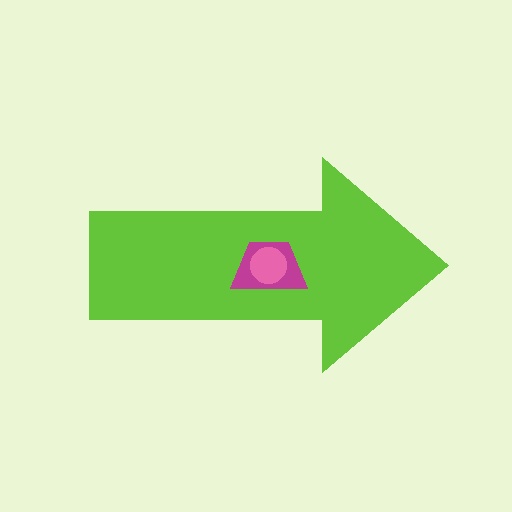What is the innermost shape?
The pink circle.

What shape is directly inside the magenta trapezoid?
The pink circle.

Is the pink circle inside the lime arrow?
Yes.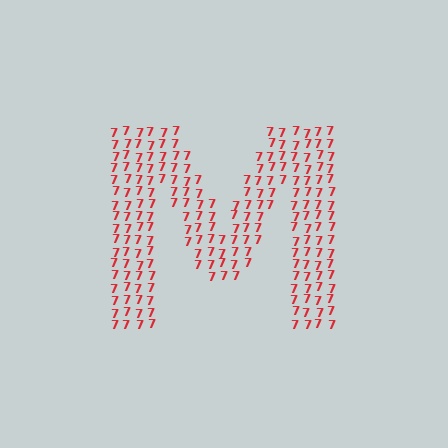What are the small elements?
The small elements are digit 7's.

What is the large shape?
The large shape is the letter M.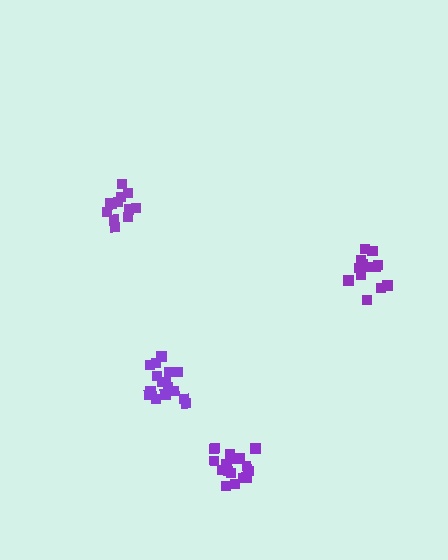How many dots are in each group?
Group 1: 13 dots, Group 2: 17 dots, Group 3: 18 dots, Group 4: 14 dots (62 total).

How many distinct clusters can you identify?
There are 4 distinct clusters.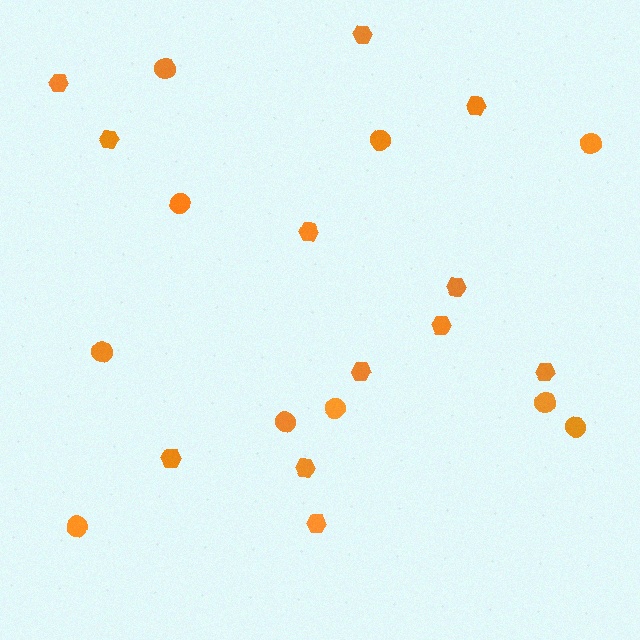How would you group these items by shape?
There are 2 groups: one group of circles (10) and one group of hexagons (12).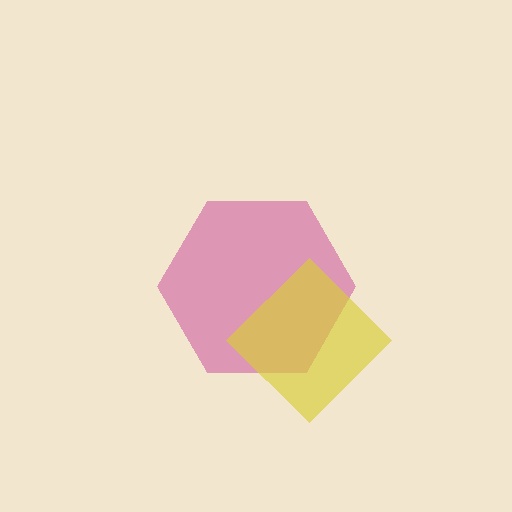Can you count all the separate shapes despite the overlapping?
Yes, there are 2 separate shapes.